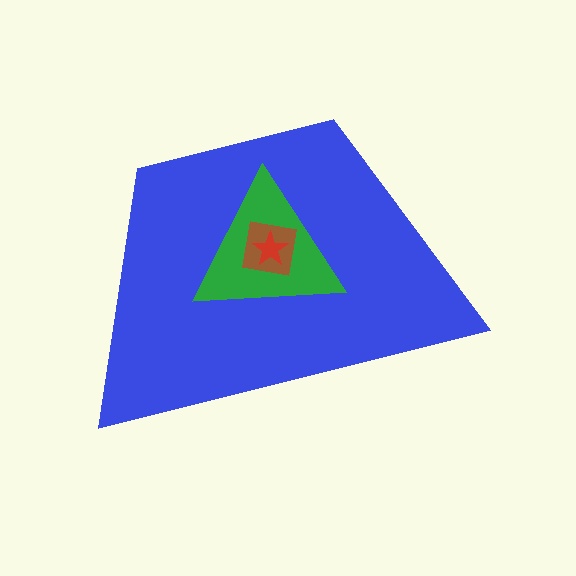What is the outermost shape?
The blue trapezoid.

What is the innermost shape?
The red star.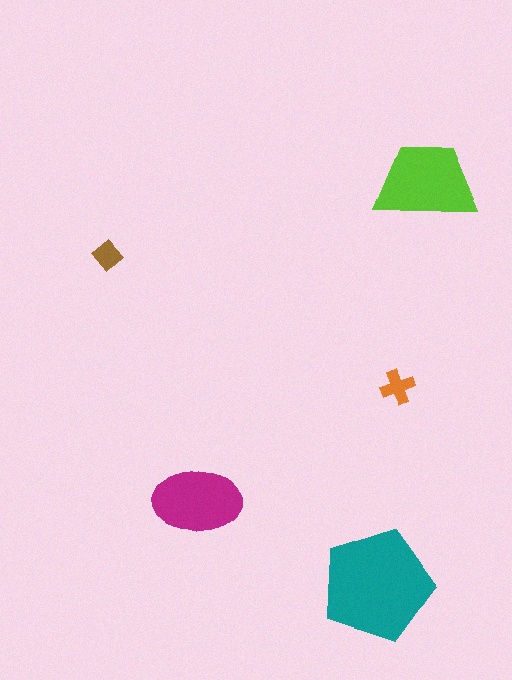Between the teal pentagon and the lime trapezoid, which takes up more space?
The teal pentagon.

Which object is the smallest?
The brown diamond.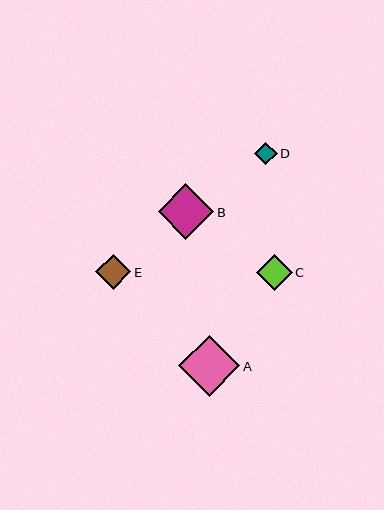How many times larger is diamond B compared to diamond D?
Diamond B is approximately 2.4 times the size of diamond D.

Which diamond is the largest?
Diamond A is the largest with a size of approximately 61 pixels.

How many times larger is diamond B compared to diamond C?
Diamond B is approximately 1.5 times the size of diamond C.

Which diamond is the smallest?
Diamond D is the smallest with a size of approximately 23 pixels.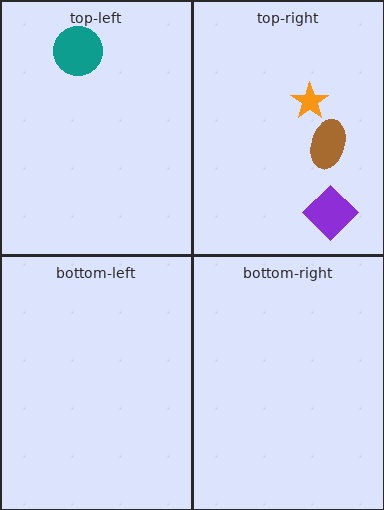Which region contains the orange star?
The top-right region.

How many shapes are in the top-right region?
3.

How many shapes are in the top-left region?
1.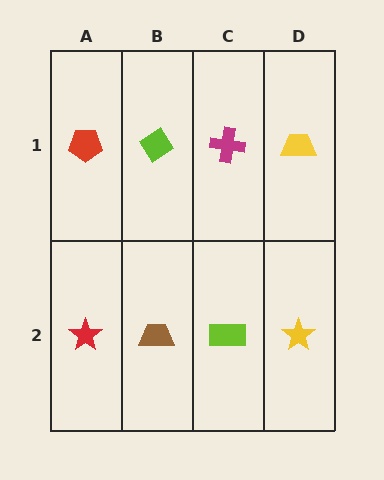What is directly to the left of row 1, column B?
A red pentagon.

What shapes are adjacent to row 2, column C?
A magenta cross (row 1, column C), a brown trapezoid (row 2, column B), a yellow star (row 2, column D).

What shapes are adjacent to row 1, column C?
A lime rectangle (row 2, column C), a lime diamond (row 1, column B), a yellow trapezoid (row 1, column D).